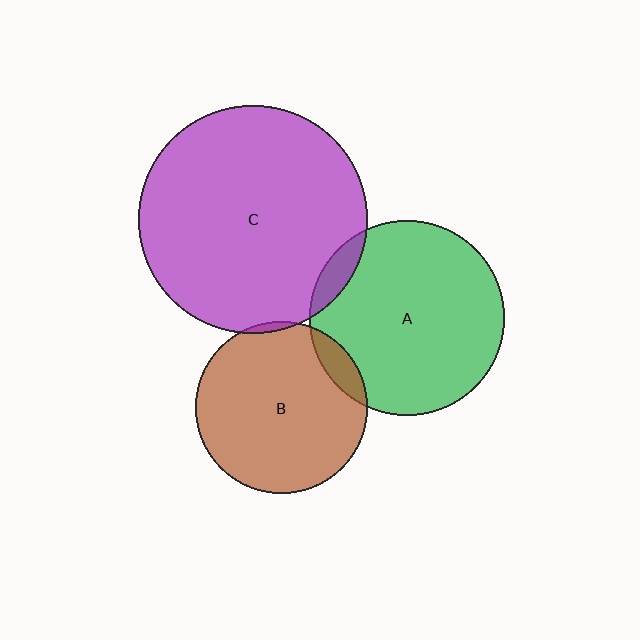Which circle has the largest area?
Circle C (purple).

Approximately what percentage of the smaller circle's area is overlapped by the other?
Approximately 5%.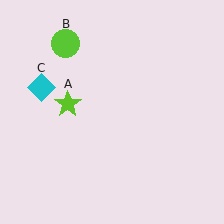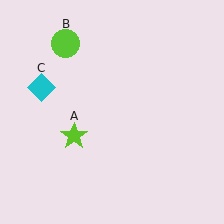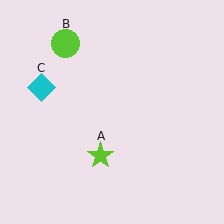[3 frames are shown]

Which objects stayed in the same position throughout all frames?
Lime circle (object B) and cyan diamond (object C) remained stationary.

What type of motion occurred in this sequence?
The lime star (object A) rotated counterclockwise around the center of the scene.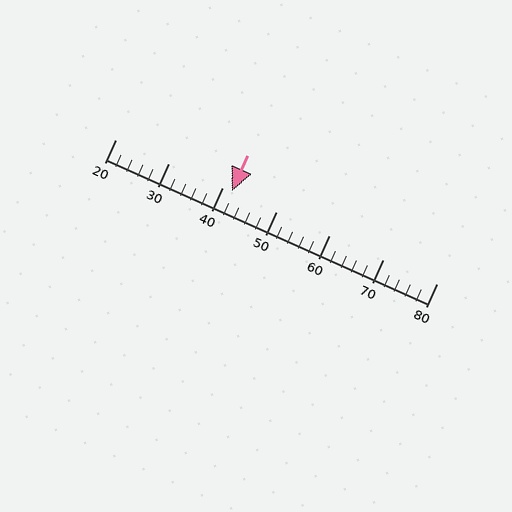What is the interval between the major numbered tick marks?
The major tick marks are spaced 10 units apart.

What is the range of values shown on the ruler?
The ruler shows values from 20 to 80.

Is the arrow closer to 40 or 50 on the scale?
The arrow is closer to 40.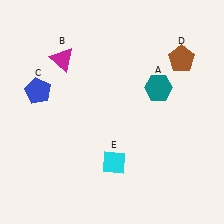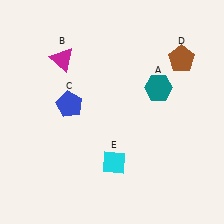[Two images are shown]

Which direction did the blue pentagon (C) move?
The blue pentagon (C) moved right.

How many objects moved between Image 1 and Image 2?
1 object moved between the two images.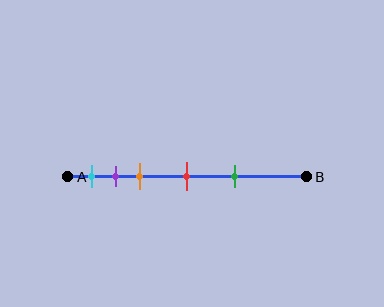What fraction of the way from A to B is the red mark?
The red mark is approximately 50% (0.5) of the way from A to B.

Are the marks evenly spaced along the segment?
No, the marks are not evenly spaced.